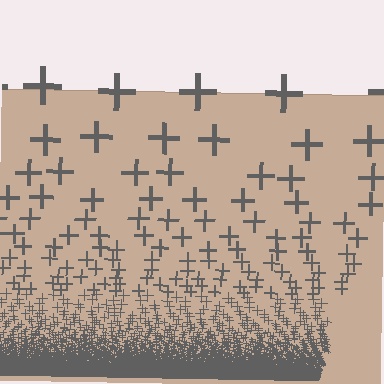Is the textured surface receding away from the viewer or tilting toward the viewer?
The surface appears to tilt toward the viewer. Texture elements get larger and sparser toward the top.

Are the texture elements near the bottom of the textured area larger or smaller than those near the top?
Smaller. The gradient is inverted — elements near the bottom are smaller and denser.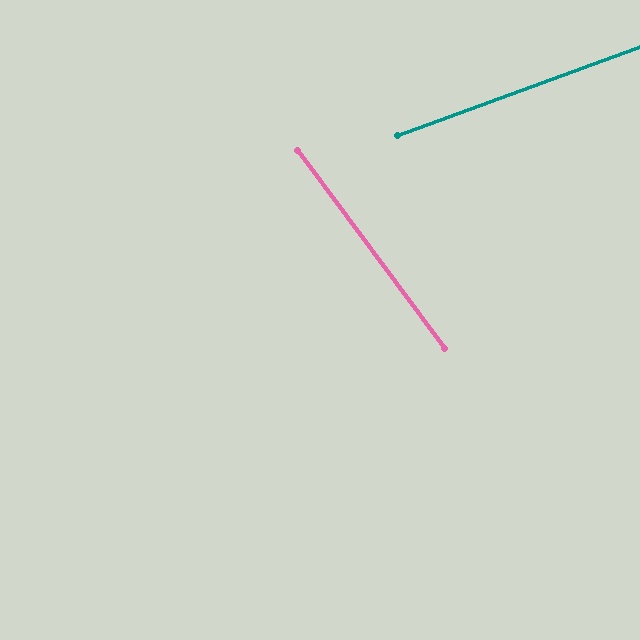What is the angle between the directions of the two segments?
Approximately 74 degrees.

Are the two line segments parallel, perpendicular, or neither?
Neither parallel nor perpendicular — they differ by about 74°.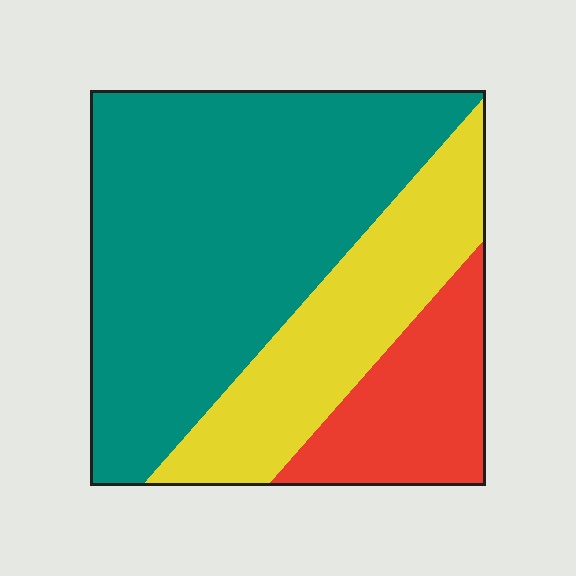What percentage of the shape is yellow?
Yellow covers 26% of the shape.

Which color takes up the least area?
Red, at roughly 15%.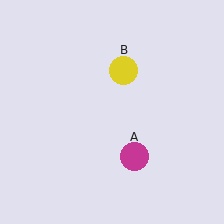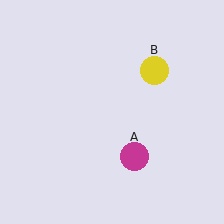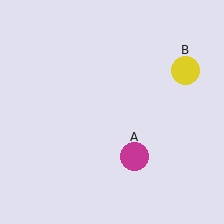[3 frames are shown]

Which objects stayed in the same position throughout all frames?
Magenta circle (object A) remained stationary.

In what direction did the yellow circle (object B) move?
The yellow circle (object B) moved right.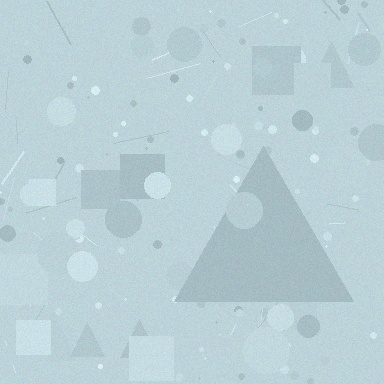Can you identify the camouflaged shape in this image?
The camouflaged shape is a triangle.